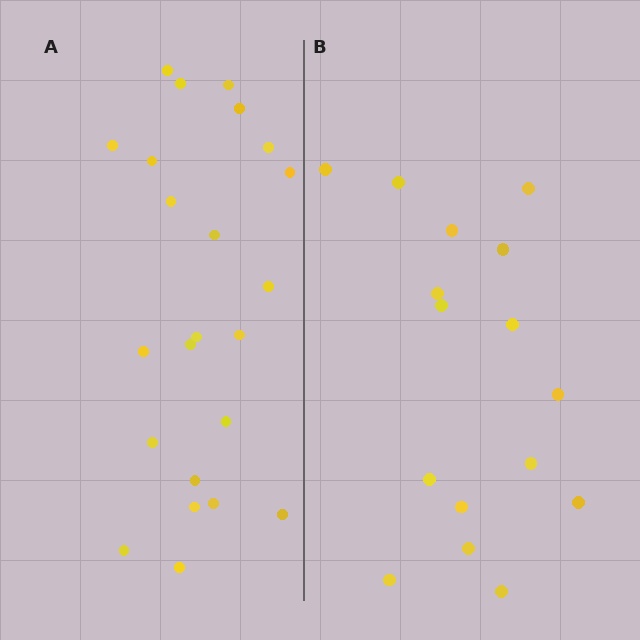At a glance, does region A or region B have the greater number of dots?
Region A (the left region) has more dots.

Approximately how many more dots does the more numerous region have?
Region A has roughly 8 or so more dots than region B.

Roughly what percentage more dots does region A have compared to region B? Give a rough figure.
About 45% more.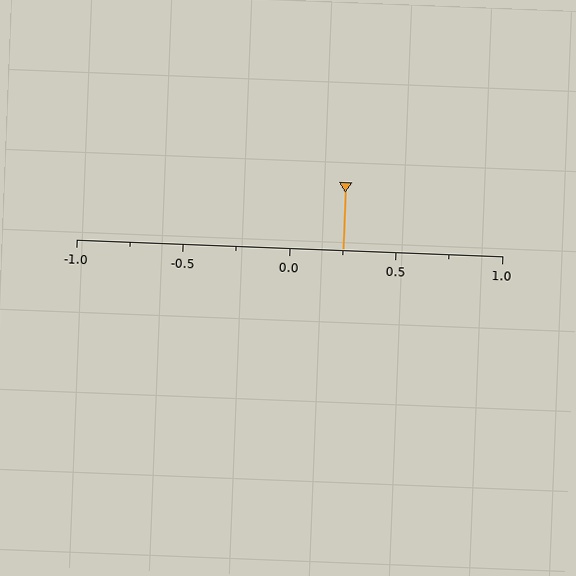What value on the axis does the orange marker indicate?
The marker indicates approximately 0.25.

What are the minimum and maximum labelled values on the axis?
The axis runs from -1.0 to 1.0.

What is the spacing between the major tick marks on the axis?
The major ticks are spaced 0.5 apart.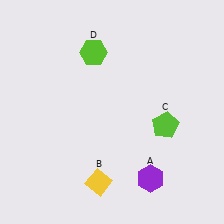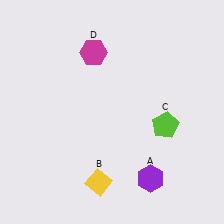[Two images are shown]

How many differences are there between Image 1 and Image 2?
There is 1 difference between the two images.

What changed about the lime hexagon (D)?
In Image 1, D is lime. In Image 2, it changed to magenta.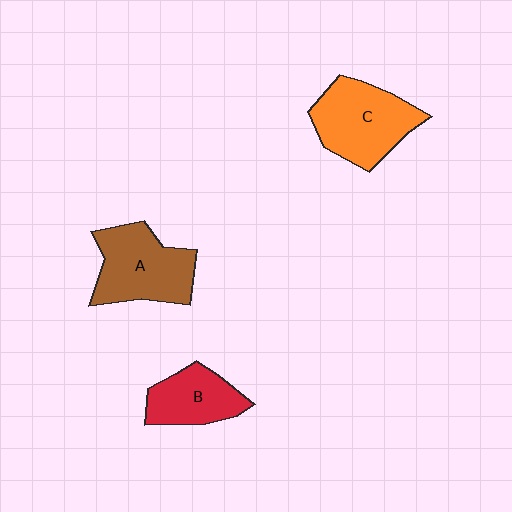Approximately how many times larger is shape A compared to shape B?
Approximately 1.4 times.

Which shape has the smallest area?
Shape B (red).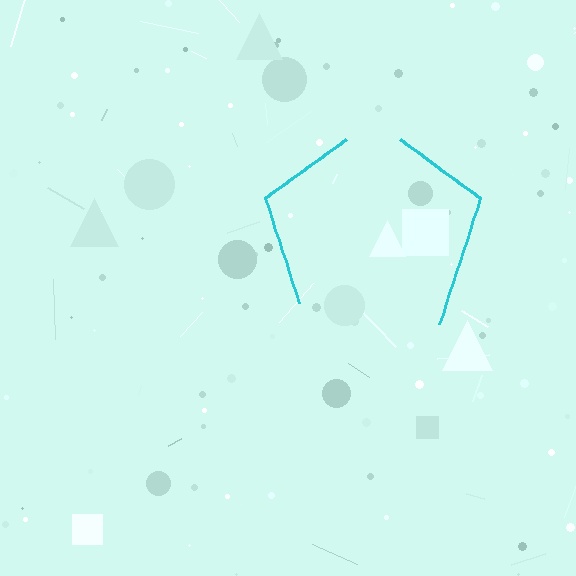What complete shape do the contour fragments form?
The contour fragments form a pentagon.